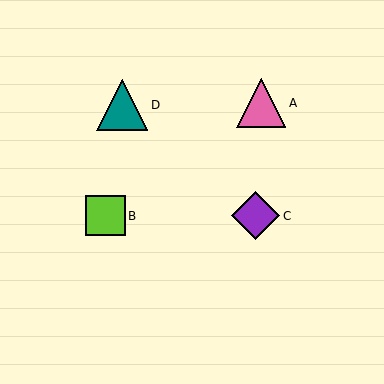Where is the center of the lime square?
The center of the lime square is at (105, 216).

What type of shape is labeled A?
Shape A is a pink triangle.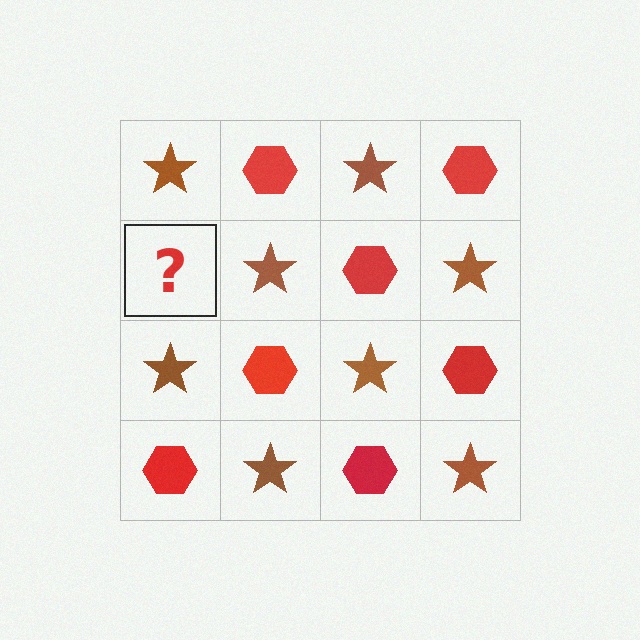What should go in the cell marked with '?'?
The missing cell should contain a red hexagon.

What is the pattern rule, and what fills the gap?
The rule is that it alternates brown star and red hexagon in a checkerboard pattern. The gap should be filled with a red hexagon.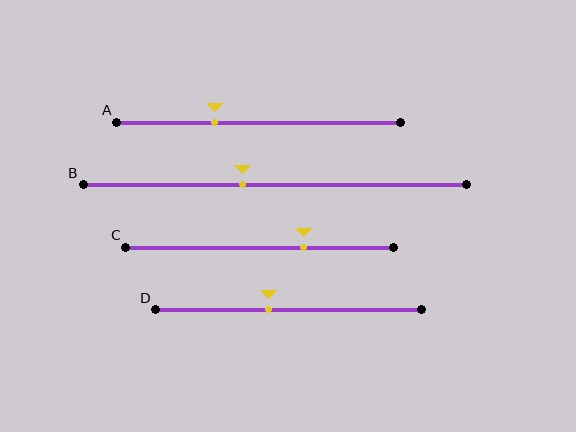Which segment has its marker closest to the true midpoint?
Segment D has its marker closest to the true midpoint.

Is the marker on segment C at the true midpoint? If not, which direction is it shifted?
No, the marker on segment C is shifted to the right by about 17% of the segment length.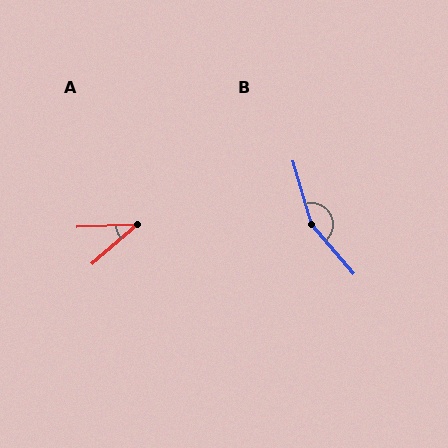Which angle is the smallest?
A, at approximately 39 degrees.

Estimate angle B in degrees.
Approximately 156 degrees.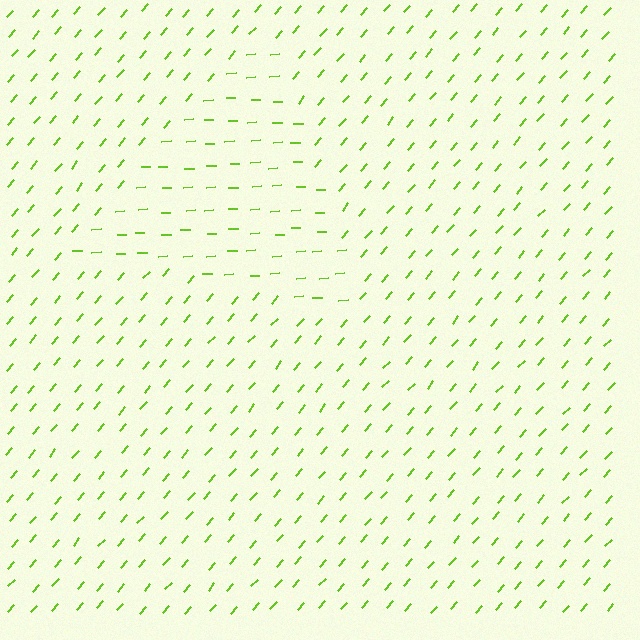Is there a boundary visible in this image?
Yes, there is a texture boundary formed by a change in line orientation.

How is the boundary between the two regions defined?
The boundary is defined purely by a change in line orientation (approximately 45 degrees difference). All lines are the same color and thickness.